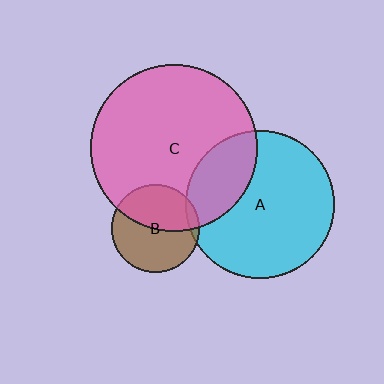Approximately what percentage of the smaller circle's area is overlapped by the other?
Approximately 45%.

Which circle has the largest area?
Circle C (pink).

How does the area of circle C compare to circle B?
Approximately 3.6 times.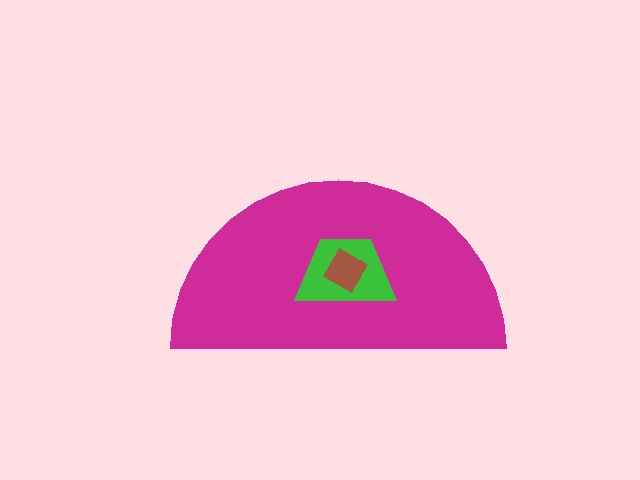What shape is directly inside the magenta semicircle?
The green trapezoid.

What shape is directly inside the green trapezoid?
The brown diamond.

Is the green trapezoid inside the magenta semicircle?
Yes.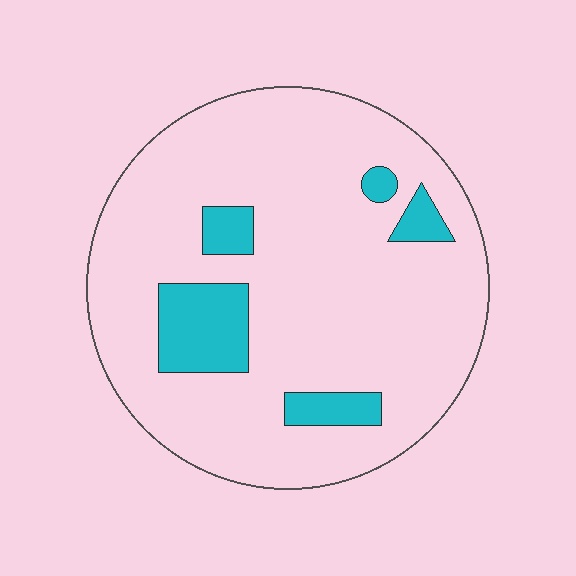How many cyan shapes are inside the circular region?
5.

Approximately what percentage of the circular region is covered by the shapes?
Approximately 15%.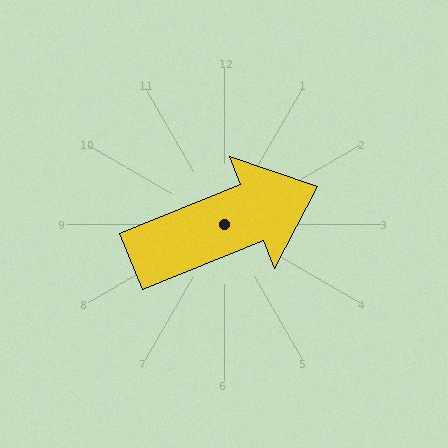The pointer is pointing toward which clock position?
Roughly 2 o'clock.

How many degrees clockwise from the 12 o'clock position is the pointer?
Approximately 68 degrees.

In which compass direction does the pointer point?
East.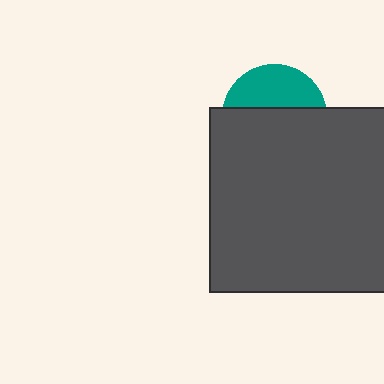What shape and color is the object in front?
The object in front is a dark gray square.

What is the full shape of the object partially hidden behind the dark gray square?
The partially hidden object is a teal circle.